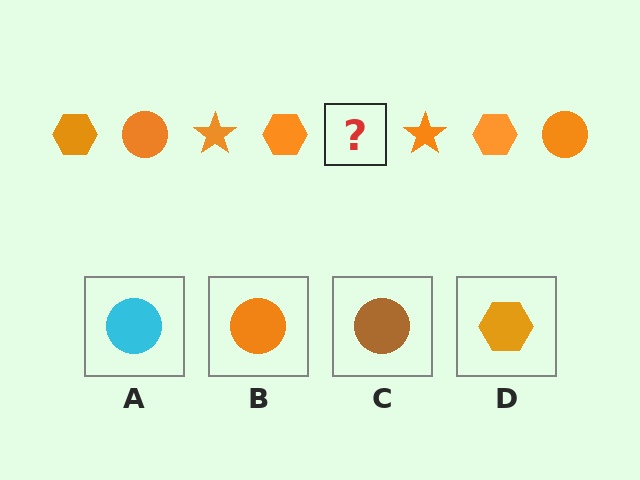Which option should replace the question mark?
Option B.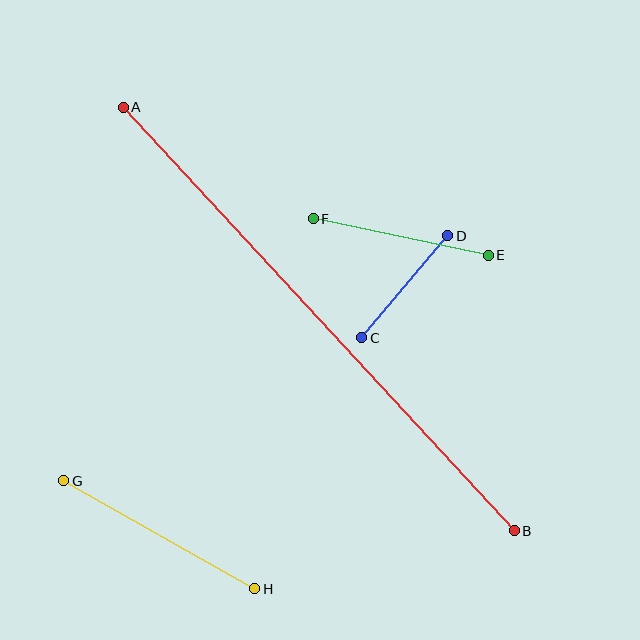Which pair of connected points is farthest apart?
Points A and B are farthest apart.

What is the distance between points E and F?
The distance is approximately 179 pixels.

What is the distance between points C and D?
The distance is approximately 134 pixels.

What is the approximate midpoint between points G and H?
The midpoint is at approximately (159, 535) pixels.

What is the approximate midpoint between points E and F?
The midpoint is at approximately (401, 237) pixels.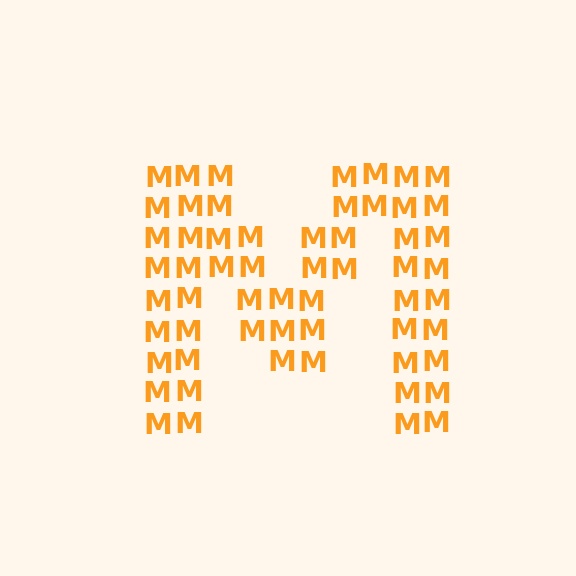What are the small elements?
The small elements are letter M's.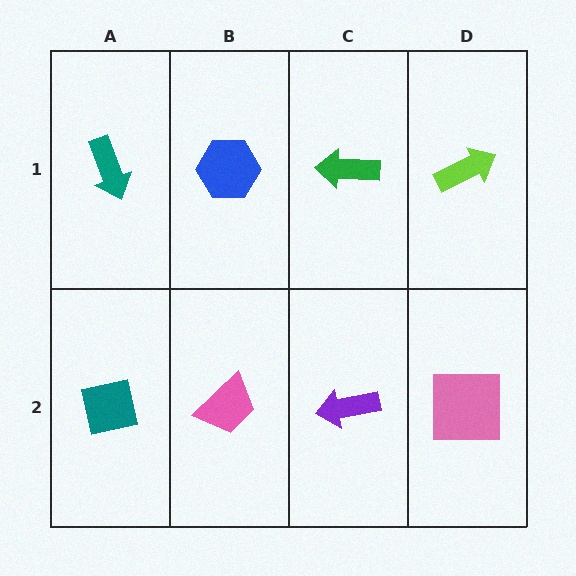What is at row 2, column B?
A pink trapezoid.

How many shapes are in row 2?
4 shapes.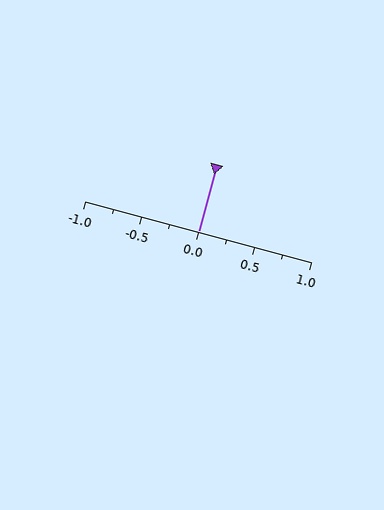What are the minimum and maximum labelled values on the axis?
The axis runs from -1.0 to 1.0.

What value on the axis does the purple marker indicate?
The marker indicates approximately 0.